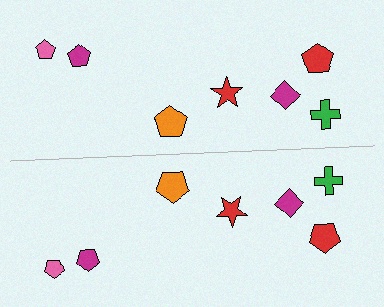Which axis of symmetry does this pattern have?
The pattern has a horizontal axis of symmetry running through the center of the image.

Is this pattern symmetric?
Yes, this pattern has bilateral (reflection) symmetry.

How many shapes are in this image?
There are 14 shapes in this image.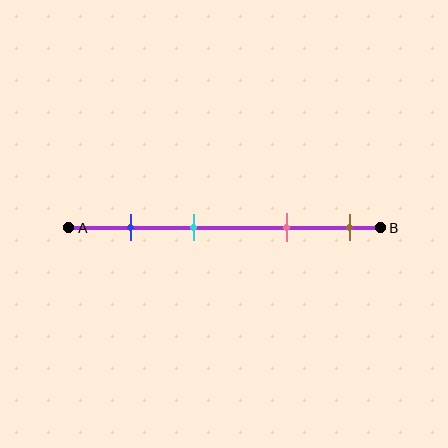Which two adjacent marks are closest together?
The blue and cyan marks are the closest adjacent pair.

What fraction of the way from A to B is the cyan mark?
The cyan mark is approximately 40% (0.4) of the way from A to B.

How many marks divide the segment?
There are 4 marks dividing the segment.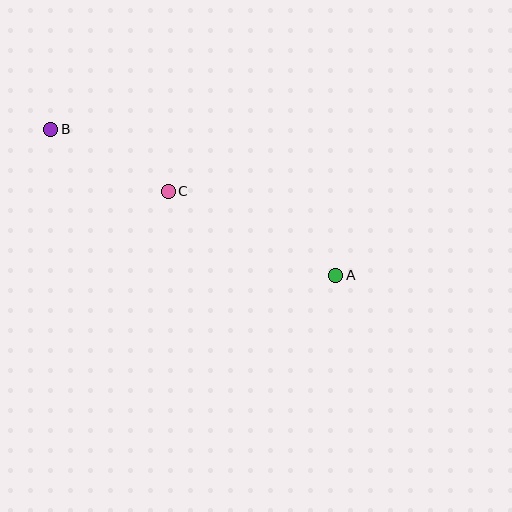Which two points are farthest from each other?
Points A and B are farthest from each other.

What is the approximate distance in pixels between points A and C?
The distance between A and C is approximately 187 pixels.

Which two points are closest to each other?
Points B and C are closest to each other.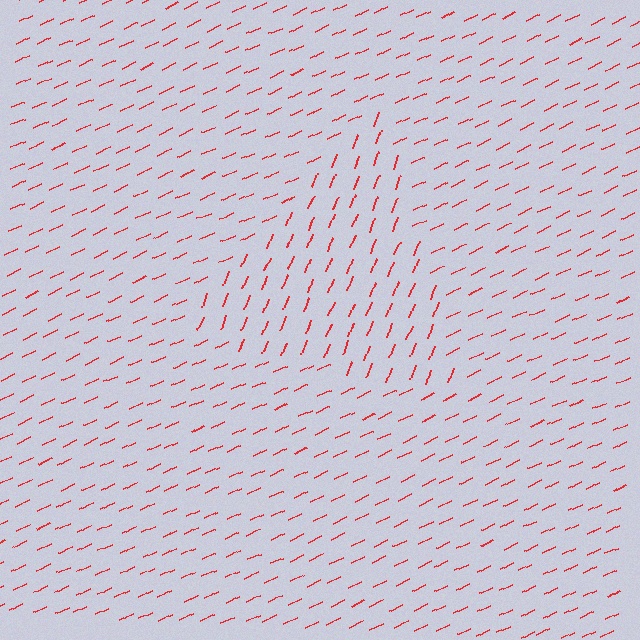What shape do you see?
I see a triangle.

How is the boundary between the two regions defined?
The boundary is defined purely by a change in line orientation (approximately 45 degrees difference). All lines are the same color and thickness.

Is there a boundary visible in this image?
Yes, there is a texture boundary formed by a change in line orientation.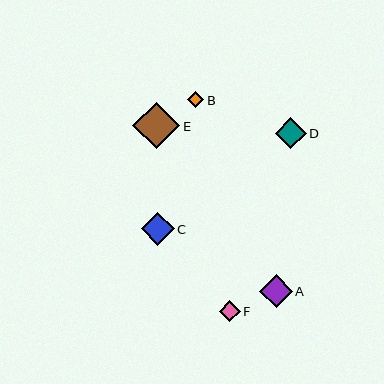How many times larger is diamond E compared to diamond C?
Diamond E is approximately 1.4 times the size of diamond C.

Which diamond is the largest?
Diamond E is the largest with a size of approximately 47 pixels.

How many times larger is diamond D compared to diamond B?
Diamond D is approximately 2.0 times the size of diamond B.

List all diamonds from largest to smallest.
From largest to smallest: E, C, A, D, F, B.